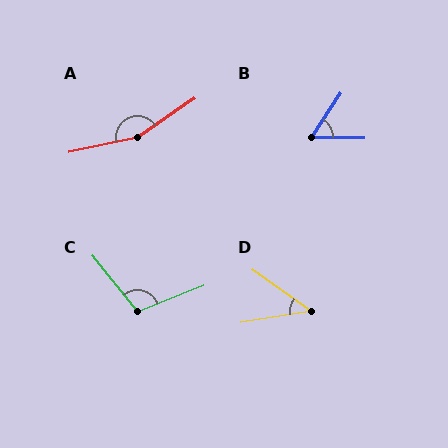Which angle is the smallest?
D, at approximately 45 degrees.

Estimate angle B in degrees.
Approximately 57 degrees.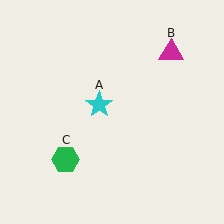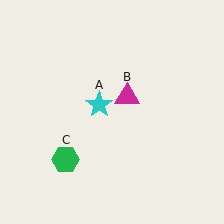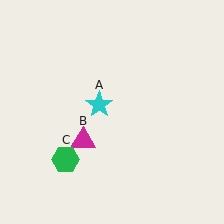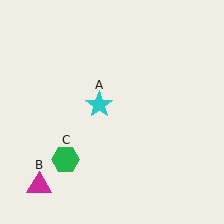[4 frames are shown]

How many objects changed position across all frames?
1 object changed position: magenta triangle (object B).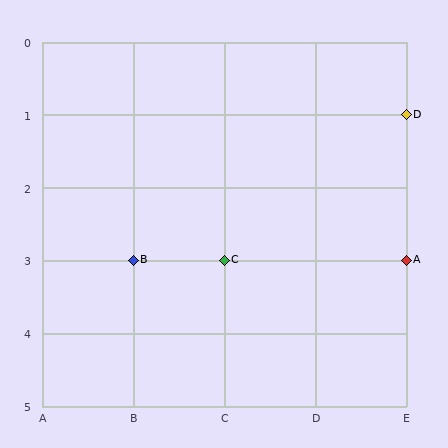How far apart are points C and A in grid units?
Points C and A are 2 columns apart.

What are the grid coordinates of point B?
Point B is at grid coordinates (B, 3).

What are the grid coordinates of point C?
Point C is at grid coordinates (C, 3).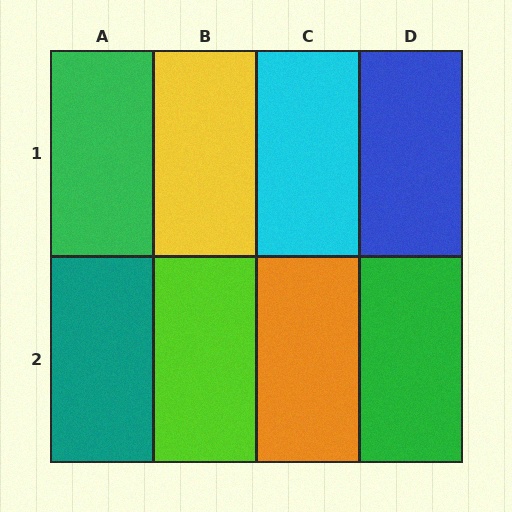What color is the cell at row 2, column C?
Orange.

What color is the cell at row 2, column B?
Lime.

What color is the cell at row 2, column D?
Green.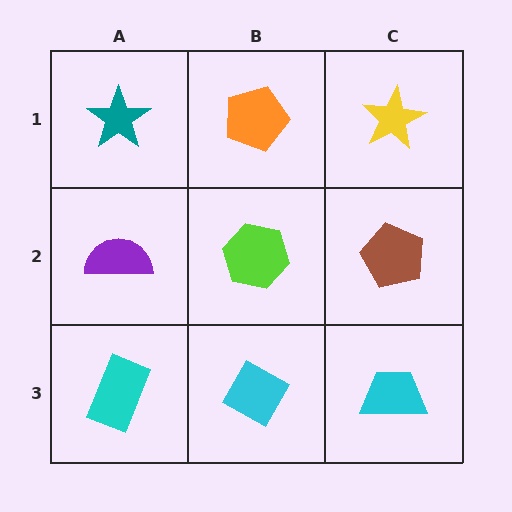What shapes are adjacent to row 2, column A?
A teal star (row 1, column A), a cyan rectangle (row 3, column A), a lime hexagon (row 2, column B).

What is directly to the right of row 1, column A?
An orange pentagon.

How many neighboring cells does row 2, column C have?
3.